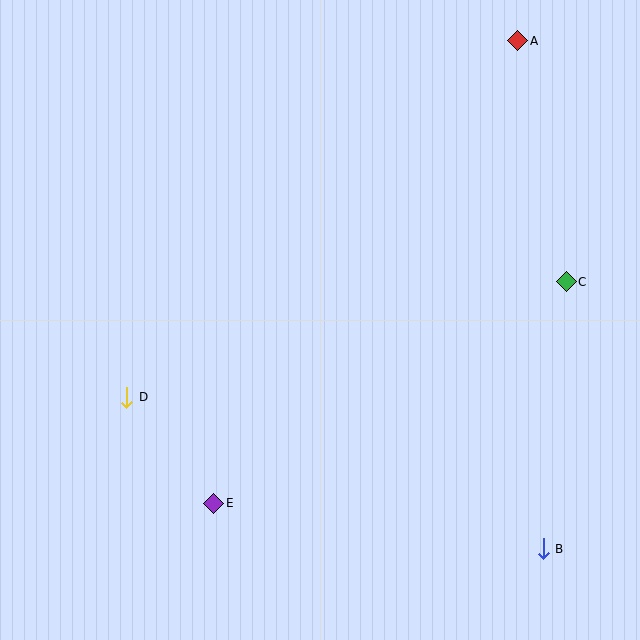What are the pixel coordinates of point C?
Point C is at (566, 282).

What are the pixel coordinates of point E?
Point E is at (214, 503).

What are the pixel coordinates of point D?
Point D is at (127, 397).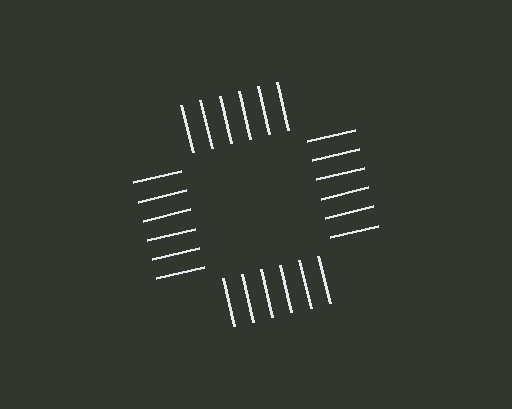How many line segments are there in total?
24 — 6 along each of the 4 edges.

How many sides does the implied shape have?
4 sides — the line-ends trace a square.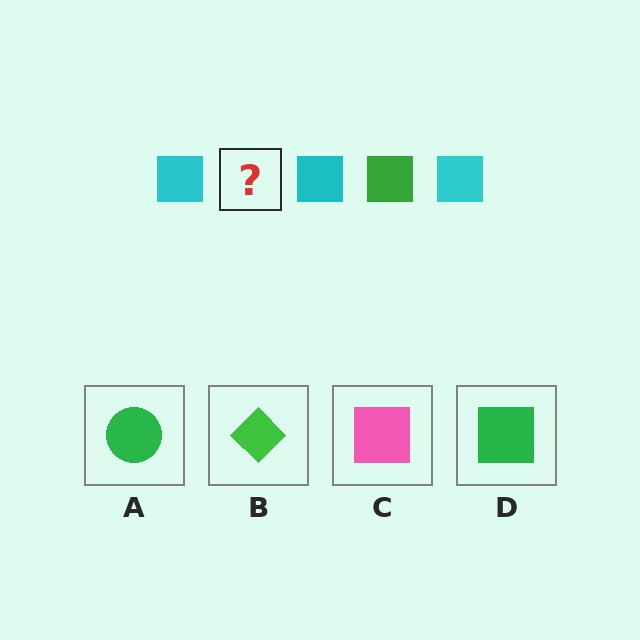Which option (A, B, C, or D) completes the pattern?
D.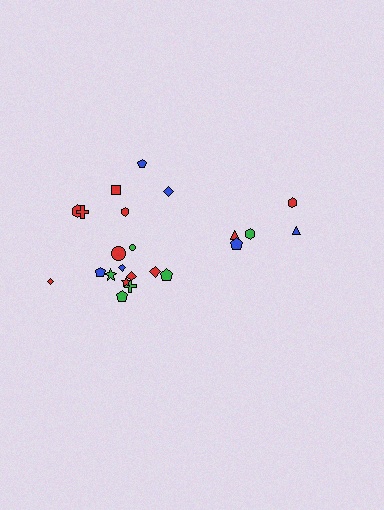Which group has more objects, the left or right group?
The left group.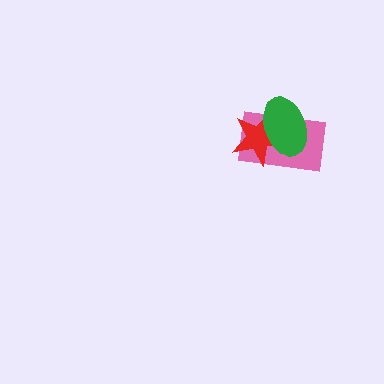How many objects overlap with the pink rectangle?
2 objects overlap with the pink rectangle.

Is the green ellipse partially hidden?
No, no other shape covers it.